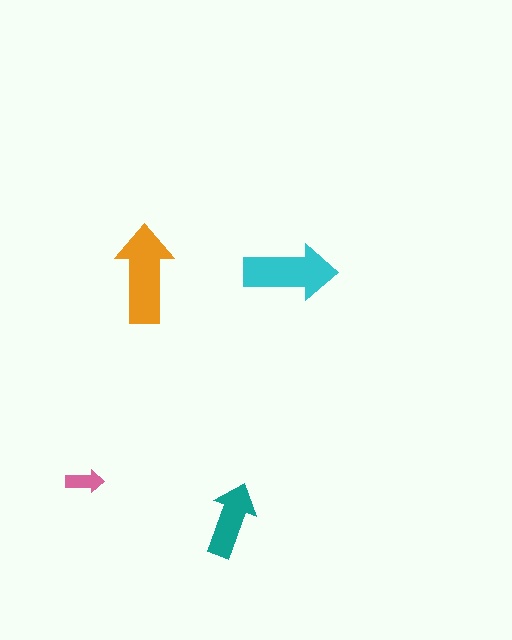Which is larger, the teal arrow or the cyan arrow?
The cyan one.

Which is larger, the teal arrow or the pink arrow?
The teal one.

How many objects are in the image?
There are 4 objects in the image.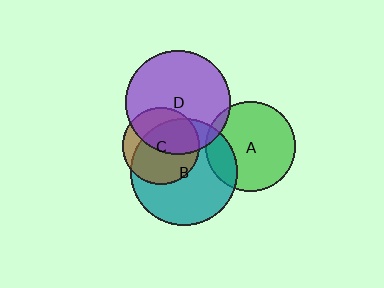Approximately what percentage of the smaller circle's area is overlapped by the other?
Approximately 50%.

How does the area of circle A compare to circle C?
Approximately 1.4 times.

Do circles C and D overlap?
Yes.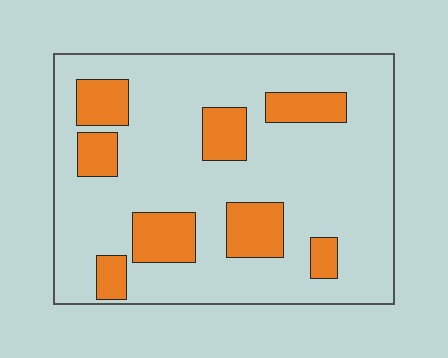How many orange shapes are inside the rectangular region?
8.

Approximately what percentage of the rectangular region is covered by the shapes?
Approximately 20%.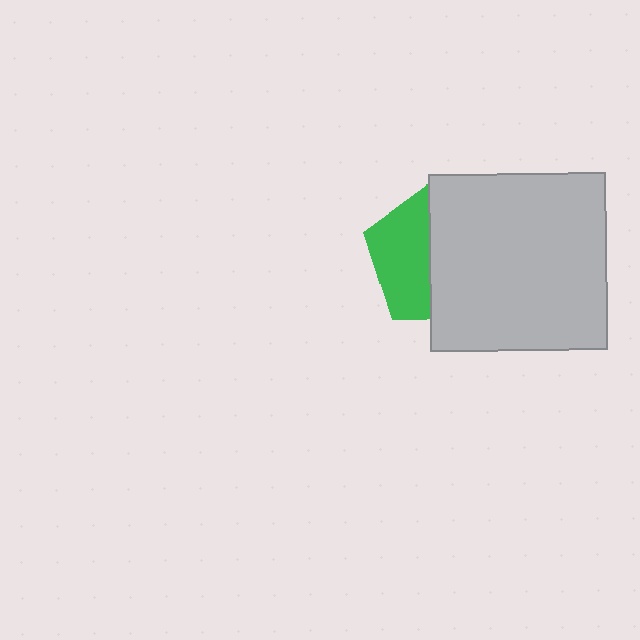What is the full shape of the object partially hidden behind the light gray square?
The partially hidden object is a green pentagon.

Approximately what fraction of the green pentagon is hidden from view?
Roughly 59% of the green pentagon is hidden behind the light gray square.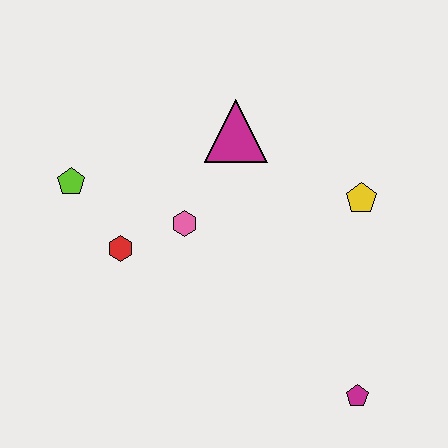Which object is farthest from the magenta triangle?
The magenta pentagon is farthest from the magenta triangle.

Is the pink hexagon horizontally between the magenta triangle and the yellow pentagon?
No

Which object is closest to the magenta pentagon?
The yellow pentagon is closest to the magenta pentagon.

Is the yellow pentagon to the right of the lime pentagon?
Yes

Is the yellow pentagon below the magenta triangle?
Yes